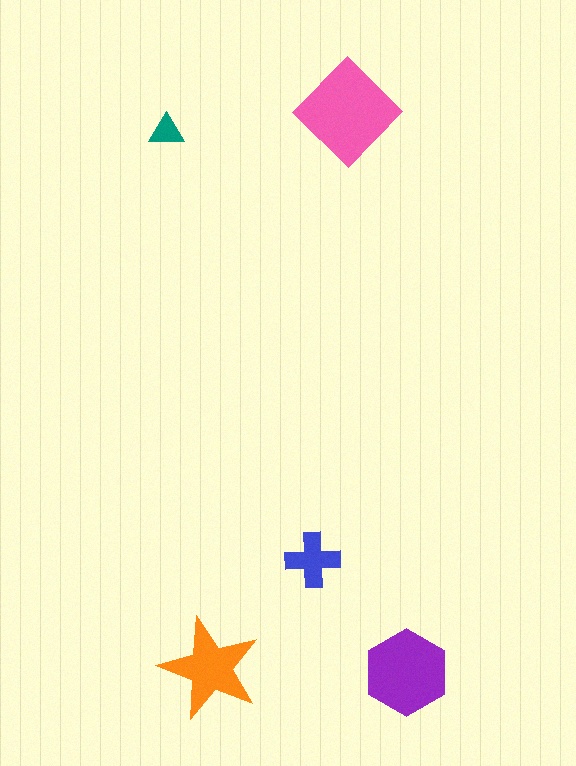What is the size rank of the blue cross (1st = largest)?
4th.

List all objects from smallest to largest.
The teal triangle, the blue cross, the orange star, the purple hexagon, the pink diamond.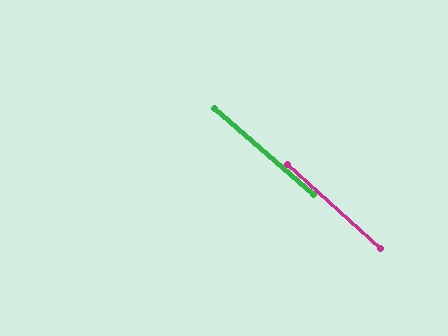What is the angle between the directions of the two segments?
Approximately 1 degree.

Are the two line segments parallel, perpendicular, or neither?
Parallel — their directions differ by only 1.0°.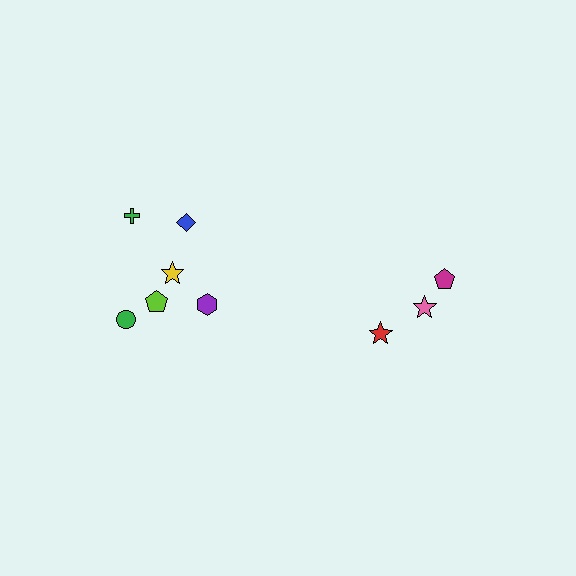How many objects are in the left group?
There are 6 objects.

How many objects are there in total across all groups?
There are 9 objects.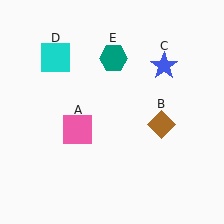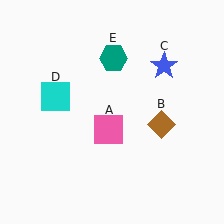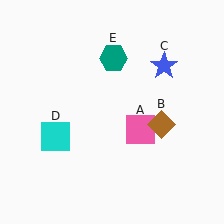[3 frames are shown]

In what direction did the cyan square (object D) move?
The cyan square (object D) moved down.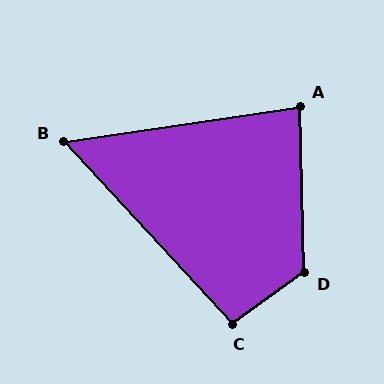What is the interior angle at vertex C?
Approximately 97 degrees (obtuse).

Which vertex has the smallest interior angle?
B, at approximately 56 degrees.